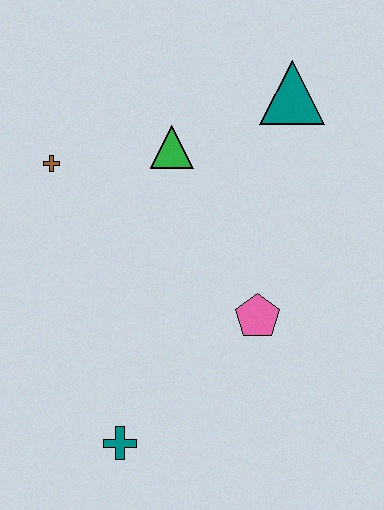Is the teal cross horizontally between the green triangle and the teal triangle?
No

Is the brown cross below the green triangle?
Yes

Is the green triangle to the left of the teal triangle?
Yes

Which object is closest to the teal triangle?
The green triangle is closest to the teal triangle.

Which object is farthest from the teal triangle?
The teal cross is farthest from the teal triangle.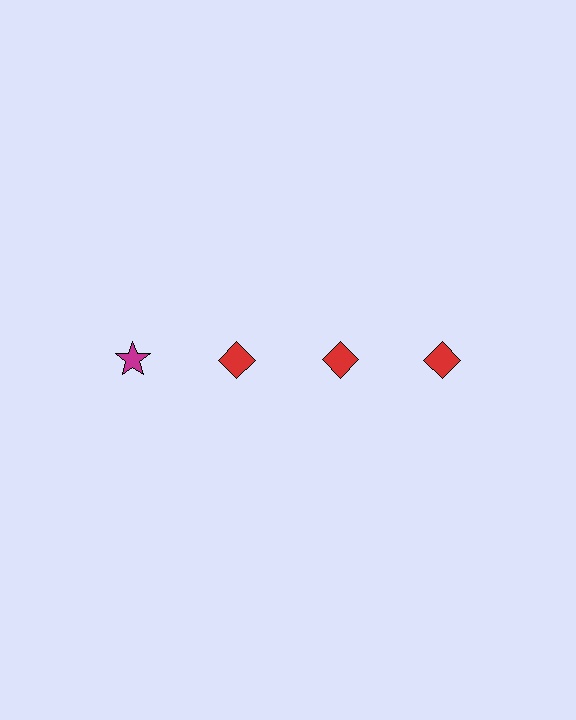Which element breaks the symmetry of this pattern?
The magenta star in the top row, leftmost column breaks the symmetry. All other shapes are red diamonds.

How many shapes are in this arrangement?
There are 4 shapes arranged in a grid pattern.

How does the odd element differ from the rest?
It differs in both color (magenta instead of red) and shape (star instead of diamond).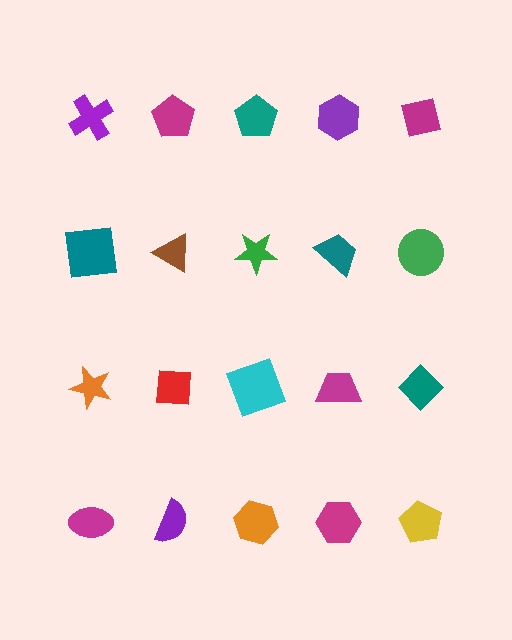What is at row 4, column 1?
A magenta ellipse.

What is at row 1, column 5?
A magenta square.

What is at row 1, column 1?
A purple cross.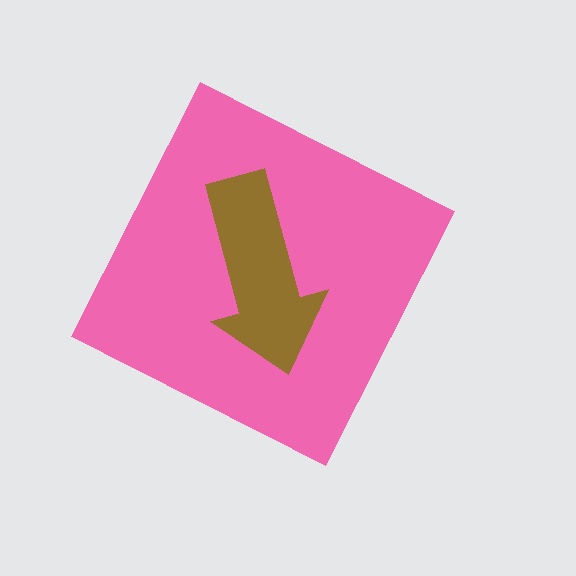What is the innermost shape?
The brown arrow.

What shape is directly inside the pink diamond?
The brown arrow.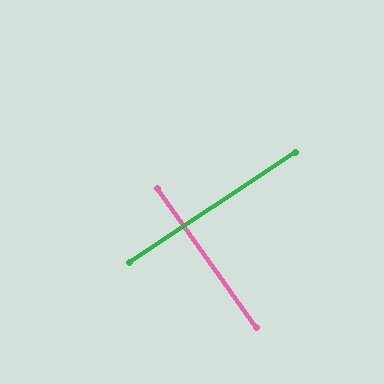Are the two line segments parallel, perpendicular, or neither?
Perpendicular — they meet at approximately 88°.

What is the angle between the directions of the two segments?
Approximately 88 degrees.